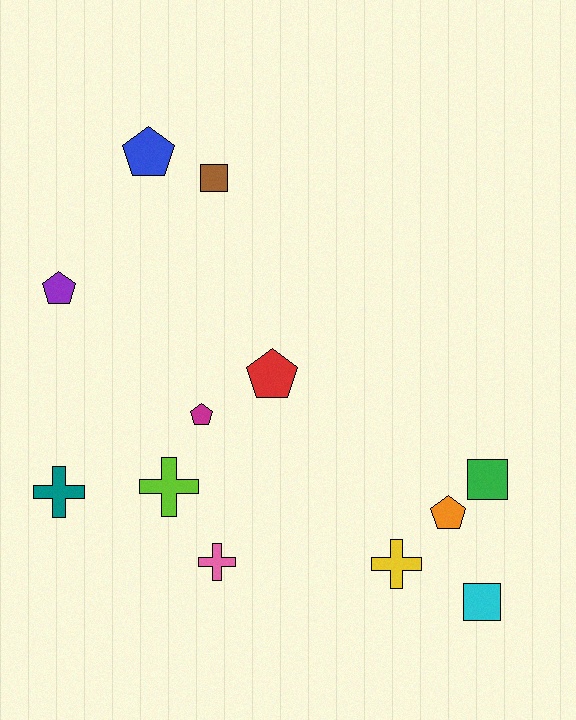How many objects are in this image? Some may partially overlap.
There are 12 objects.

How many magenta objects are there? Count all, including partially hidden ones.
There is 1 magenta object.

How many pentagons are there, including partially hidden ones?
There are 5 pentagons.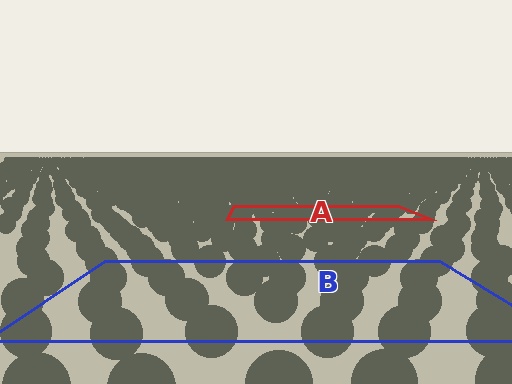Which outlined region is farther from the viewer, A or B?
Region A is farther from the viewer — the texture elements inside it appear smaller and more densely packed.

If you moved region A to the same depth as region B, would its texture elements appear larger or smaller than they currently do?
They would appear larger. At a closer depth, the same texture elements are projected at a bigger on-screen size.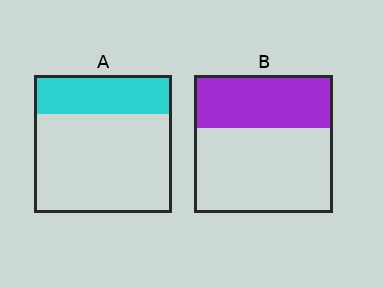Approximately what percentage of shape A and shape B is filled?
A is approximately 30% and B is approximately 40%.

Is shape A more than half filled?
No.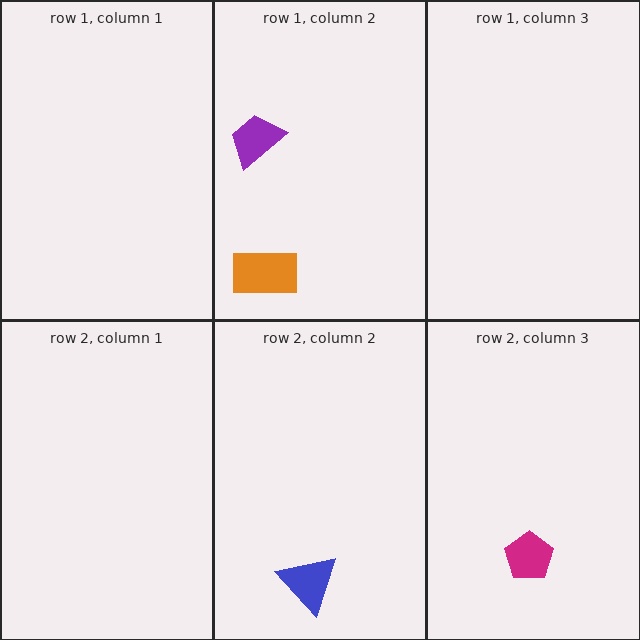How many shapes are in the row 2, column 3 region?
1.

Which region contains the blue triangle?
The row 2, column 2 region.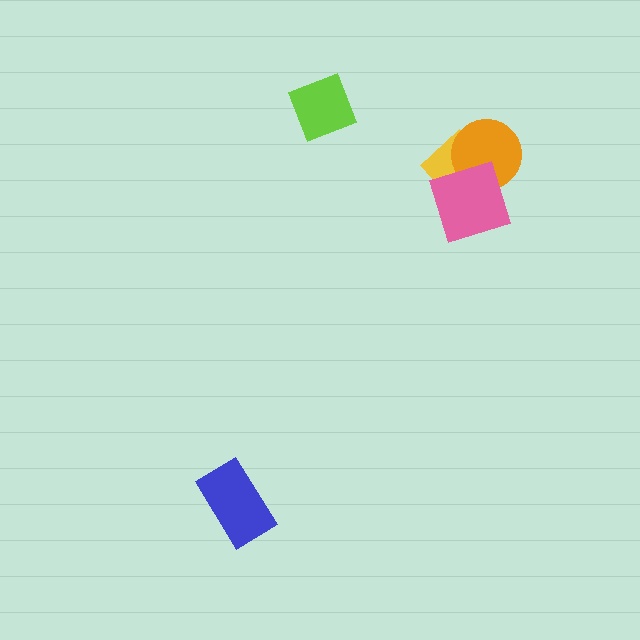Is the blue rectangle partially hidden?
No, no other shape covers it.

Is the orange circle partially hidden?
Yes, it is partially covered by another shape.